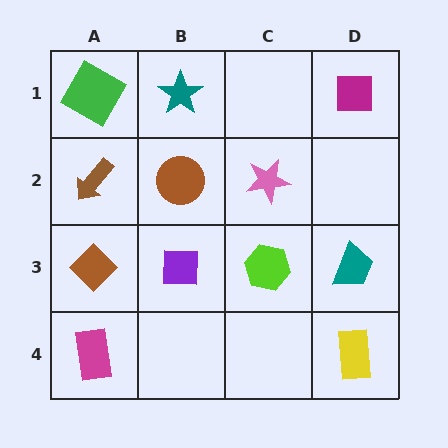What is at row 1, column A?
A green diamond.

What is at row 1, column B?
A teal star.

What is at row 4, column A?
A magenta rectangle.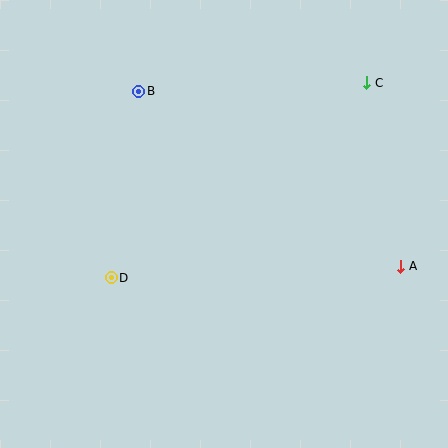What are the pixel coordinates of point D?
Point D is at (111, 278).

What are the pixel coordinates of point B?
Point B is at (139, 91).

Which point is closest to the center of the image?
Point D at (111, 278) is closest to the center.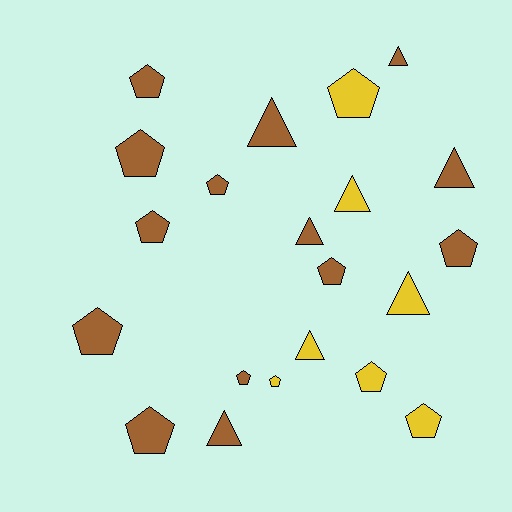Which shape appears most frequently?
Pentagon, with 13 objects.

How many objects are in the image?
There are 21 objects.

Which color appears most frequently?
Brown, with 14 objects.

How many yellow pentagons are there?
There are 4 yellow pentagons.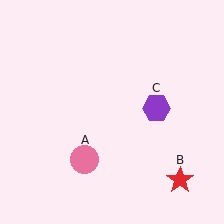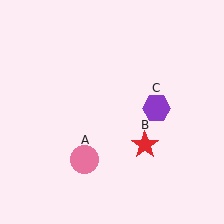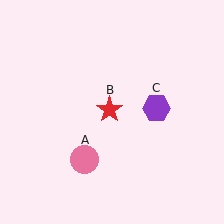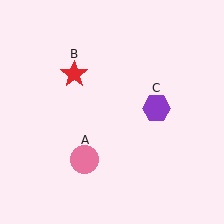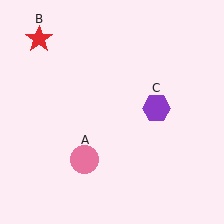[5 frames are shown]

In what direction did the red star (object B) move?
The red star (object B) moved up and to the left.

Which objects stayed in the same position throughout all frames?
Pink circle (object A) and purple hexagon (object C) remained stationary.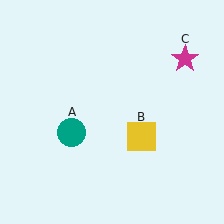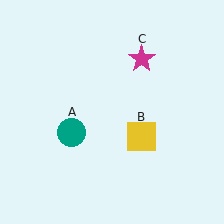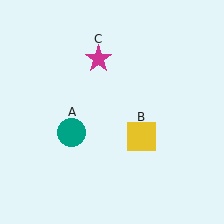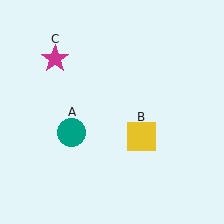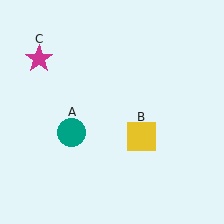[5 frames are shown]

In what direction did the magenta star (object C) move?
The magenta star (object C) moved left.